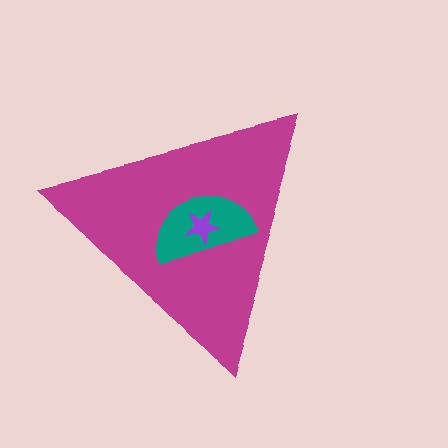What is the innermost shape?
The purple star.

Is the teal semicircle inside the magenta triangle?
Yes.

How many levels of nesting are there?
3.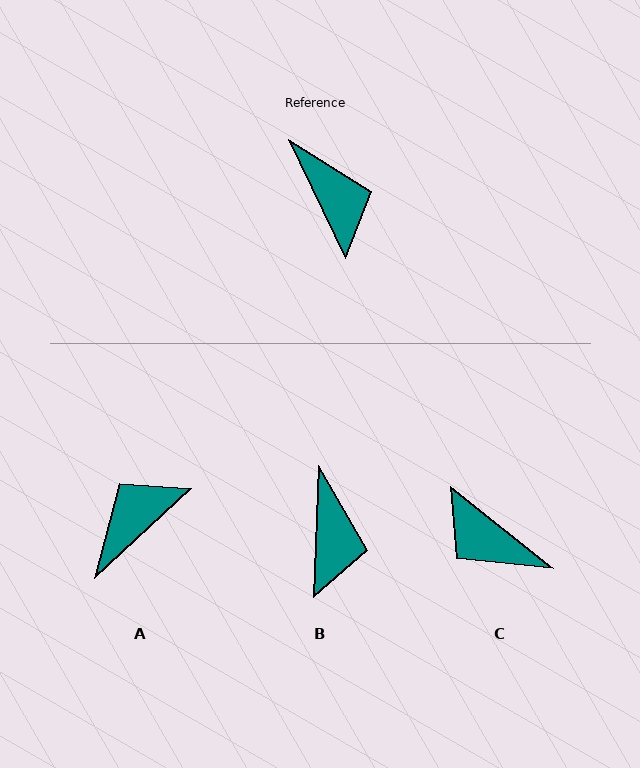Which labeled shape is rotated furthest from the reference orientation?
C, about 154 degrees away.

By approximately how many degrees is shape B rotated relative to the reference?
Approximately 28 degrees clockwise.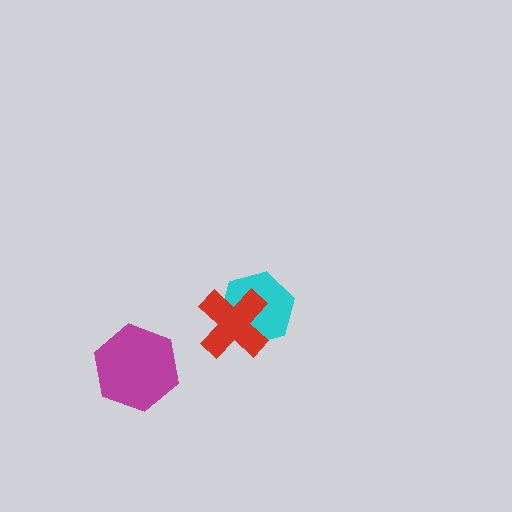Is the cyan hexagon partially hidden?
Yes, it is partially covered by another shape.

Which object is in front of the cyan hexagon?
The red cross is in front of the cyan hexagon.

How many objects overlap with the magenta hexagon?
0 objects overlap with the magenta hexagon.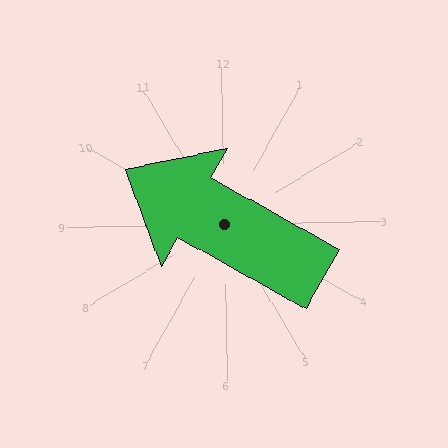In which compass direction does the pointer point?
Northwest.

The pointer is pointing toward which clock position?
Roughly 10 o'clock.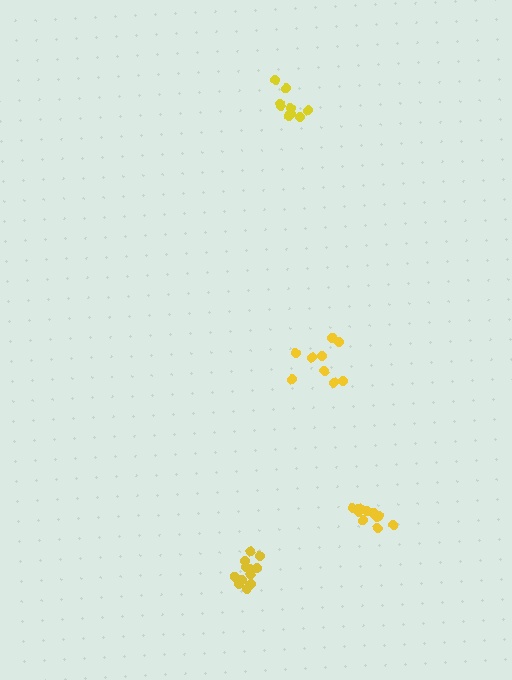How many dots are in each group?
Group 1: 11 dots, Group 2: 9 dots, Group 3: 12 dots, Group 4: 9 dots (41 total).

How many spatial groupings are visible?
There are 4 spatial groupings.